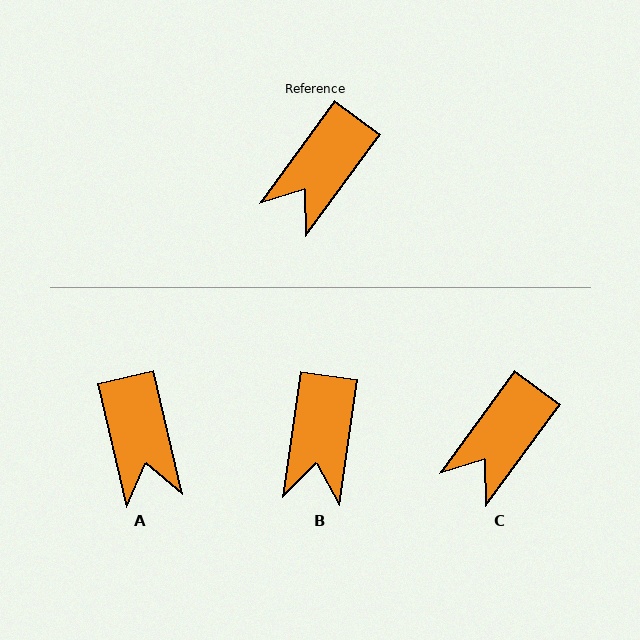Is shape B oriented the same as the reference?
No, it is off by about 28 degrees.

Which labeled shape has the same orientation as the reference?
C.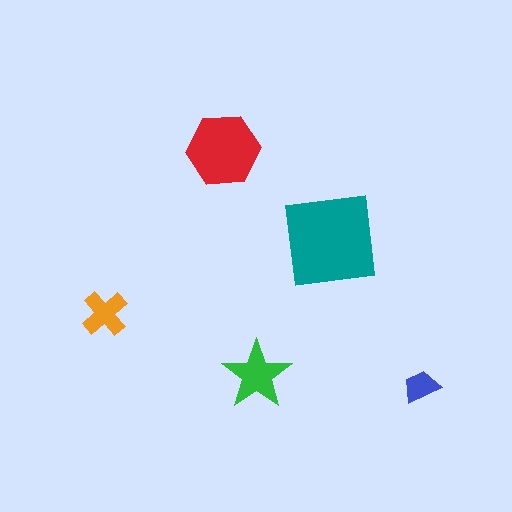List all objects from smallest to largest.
The blue trapezoid, the orange cross, the green star, the red hexagon, the teal square.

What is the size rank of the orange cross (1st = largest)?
4th.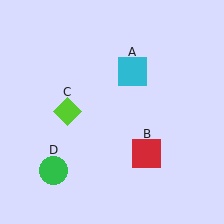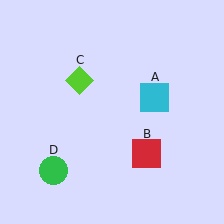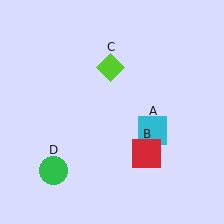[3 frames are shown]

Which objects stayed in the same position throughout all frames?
Red square (object B) and green circle (object D) remained stationary.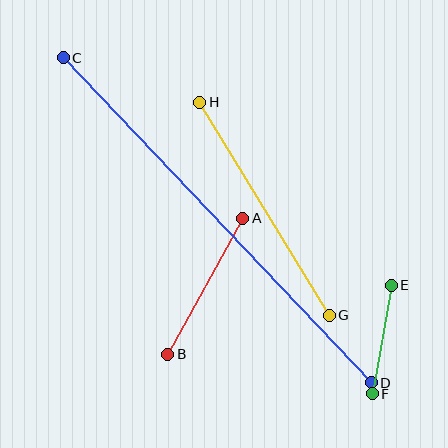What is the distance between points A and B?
The distance is approximately 155 pixels.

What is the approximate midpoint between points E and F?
The midpoint is at approximately (382, 339) pixels.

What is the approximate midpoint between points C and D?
The midpoint is at approximately (217, 220) pixels.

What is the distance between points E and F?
The distance is approximately 110 pixels.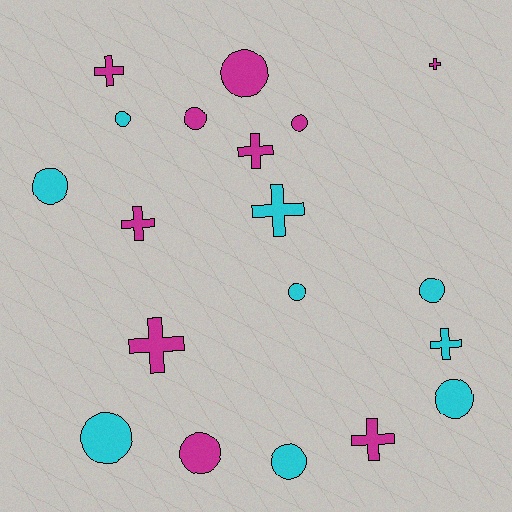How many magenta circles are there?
There are 4 magenta circles.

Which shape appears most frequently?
Circle, with 11 objects.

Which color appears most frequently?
Magenta, with 10 objects.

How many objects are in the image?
There are 19 objects.